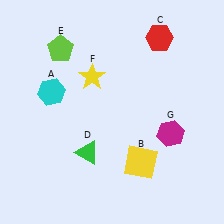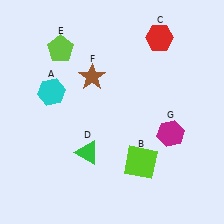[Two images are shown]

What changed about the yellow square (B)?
In Image 1, B is yellow. In Image 2, it changed to lime.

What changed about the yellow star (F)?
In Image 1, F is yellow. In Image 2, it changed to brown.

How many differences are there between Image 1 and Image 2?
There are 2 differences between the two images.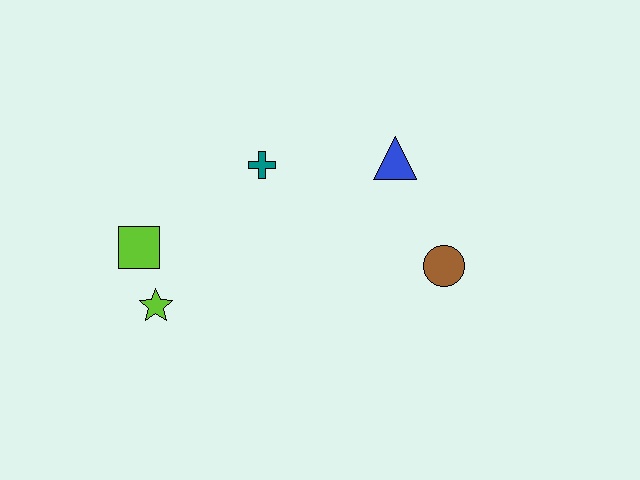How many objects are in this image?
There are 5 objects.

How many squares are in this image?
There is 1 square.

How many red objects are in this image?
There are no red objects.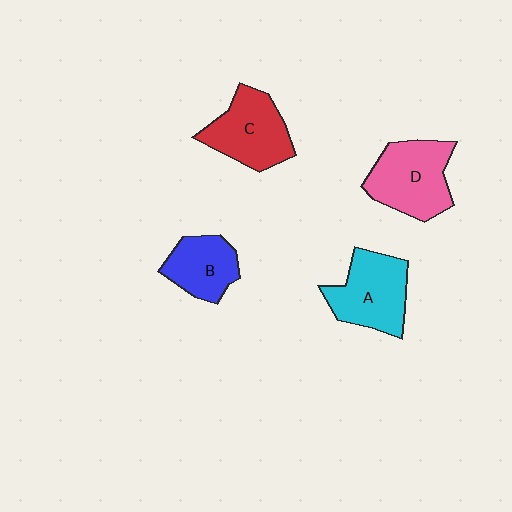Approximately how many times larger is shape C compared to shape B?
Approximately 1.3 times.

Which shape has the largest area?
Shape D (pink).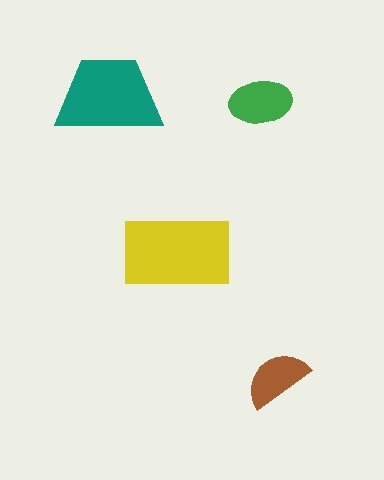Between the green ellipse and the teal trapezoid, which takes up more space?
The teal trapezoid.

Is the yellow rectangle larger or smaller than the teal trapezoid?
Larger.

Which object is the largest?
The yellow rectangle.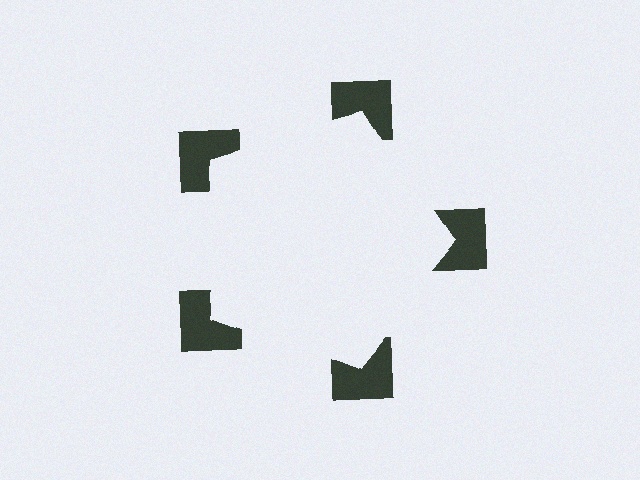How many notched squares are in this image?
There are 5 — one at each vertex of the illusory pentagon.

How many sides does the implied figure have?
5 sides.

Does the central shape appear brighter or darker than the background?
It typically appears slightly brighter than the background, even though no actual brightness change is drawn.